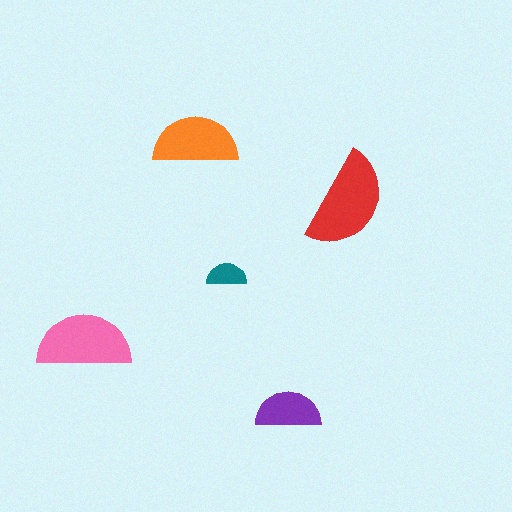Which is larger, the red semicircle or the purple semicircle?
The red one.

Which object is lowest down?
The purple semicircle is bottommost.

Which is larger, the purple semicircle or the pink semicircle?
The pink one.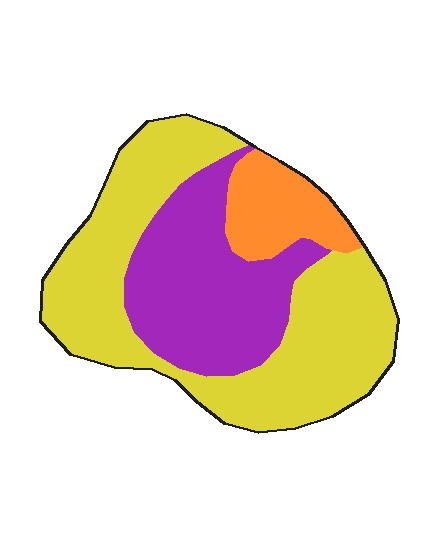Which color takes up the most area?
Yellow, at roughly 55%.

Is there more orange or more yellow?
Yellow.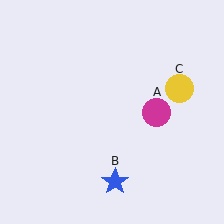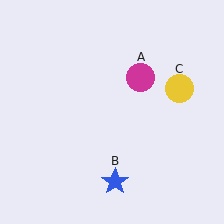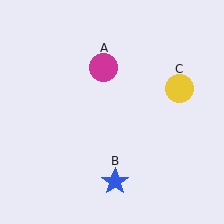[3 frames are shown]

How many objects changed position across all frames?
1 object changed position: magenta circle (object A).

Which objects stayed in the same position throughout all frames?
Blue star (object B) and yellow circle (object C) remained stationary.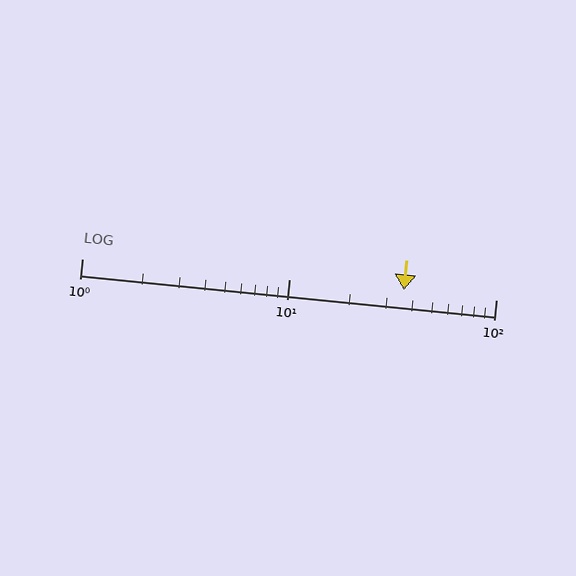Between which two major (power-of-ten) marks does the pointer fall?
The pointer is between 10 and 100.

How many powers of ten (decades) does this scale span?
The scale spans 2 decades, from 1 to 100.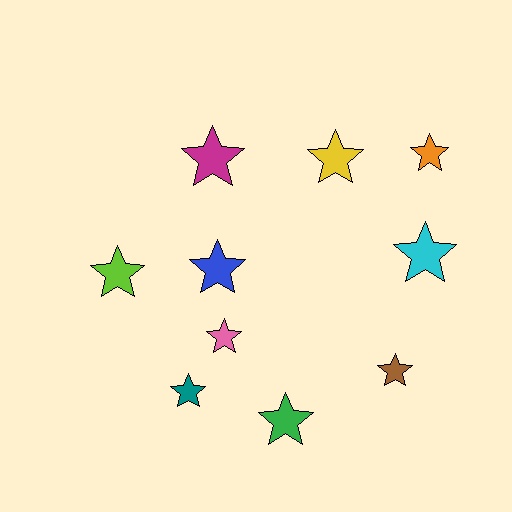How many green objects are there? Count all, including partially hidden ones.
There is 1 green object.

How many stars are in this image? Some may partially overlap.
There are 10 stars.